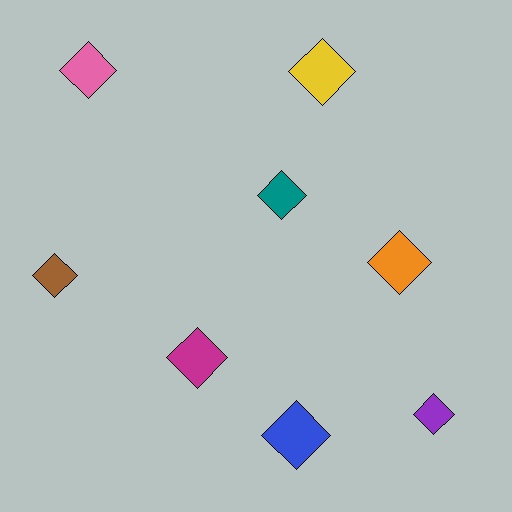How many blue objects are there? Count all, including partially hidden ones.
There is 1 blue object.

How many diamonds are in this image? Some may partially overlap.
There are 8 diamonds.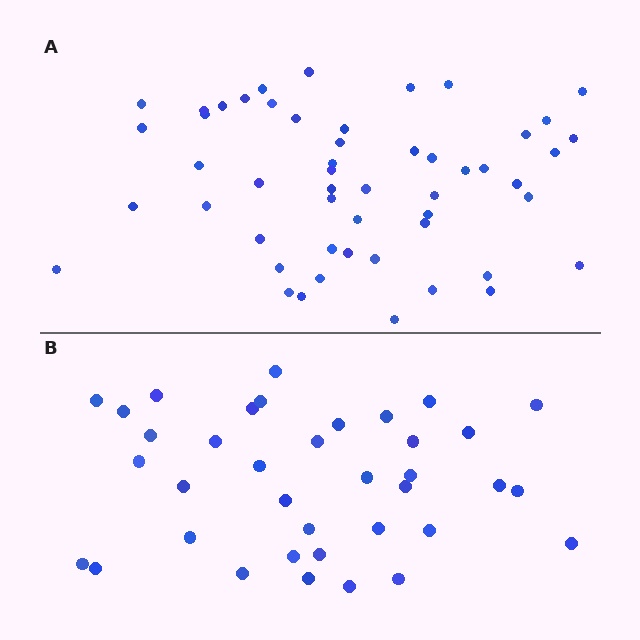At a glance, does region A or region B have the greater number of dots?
Region A (the top region) has more dots.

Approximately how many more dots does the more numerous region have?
Region A has approximately 15 more dots than region B.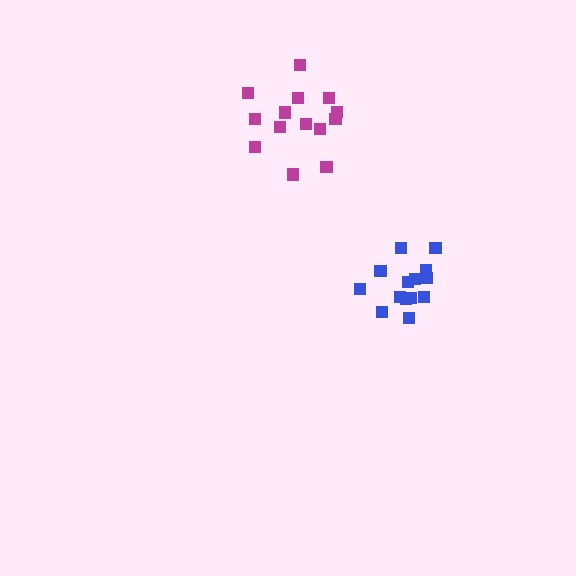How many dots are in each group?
Group 1: 14 dots, Group 2: 14 dots (28 total).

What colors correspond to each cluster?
The clusters are colored: magenta, blue.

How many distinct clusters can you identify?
There are 2 distinct clusters.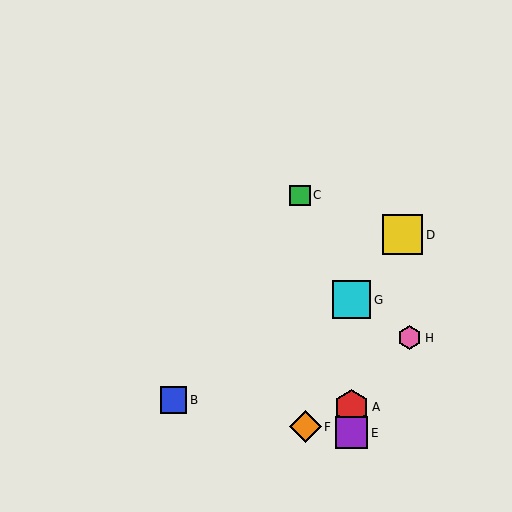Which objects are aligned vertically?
Objects A, E, G are aligned vertically.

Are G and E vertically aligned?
Yes, both are at x≈352.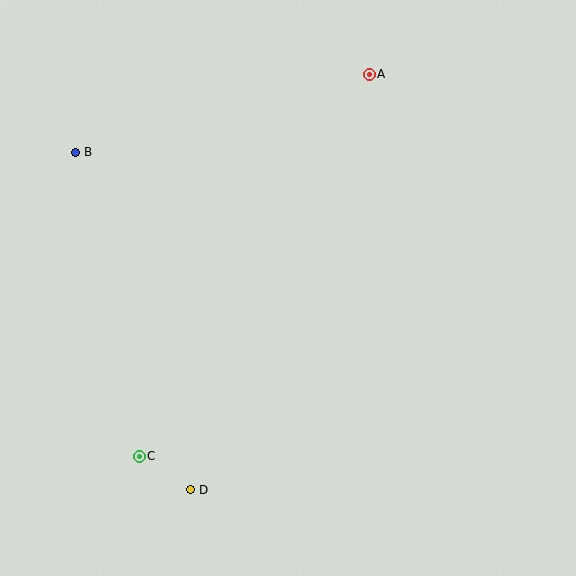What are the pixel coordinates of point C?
Point C is at (139, 456).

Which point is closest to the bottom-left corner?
Point C is closest to the bottom-left corner.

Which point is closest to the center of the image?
Point D at (191, 490) is closest to the center.